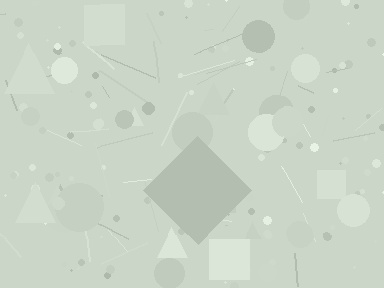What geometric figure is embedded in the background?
A diamond is embedded in the background.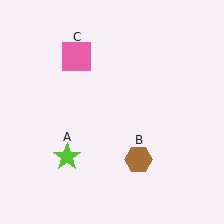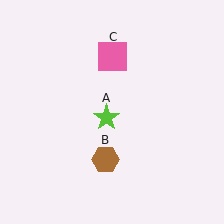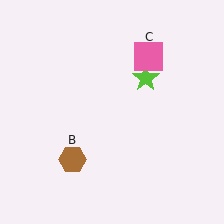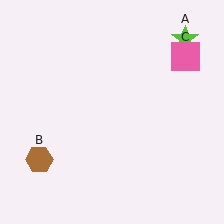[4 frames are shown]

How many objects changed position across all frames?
3 objects changed position: lime star (object A), brown hexagon (object B), pink square (object C).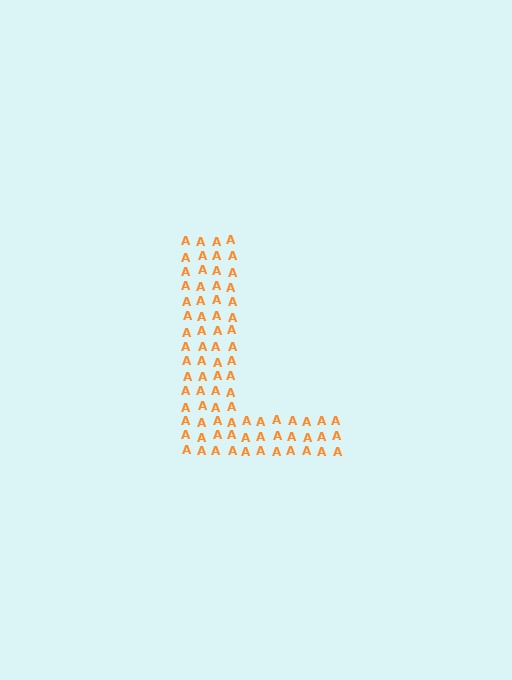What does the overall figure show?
The overall figure shows the letter L.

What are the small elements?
The small elements are letter A's.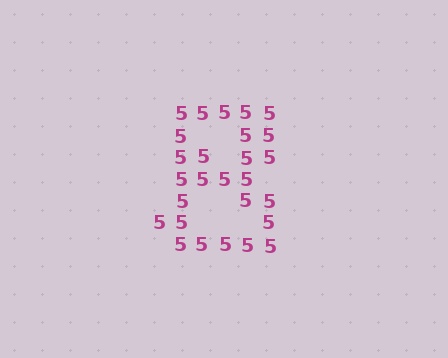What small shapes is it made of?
It is made of small digit 5's.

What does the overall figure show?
The overall figure shows the digit 8.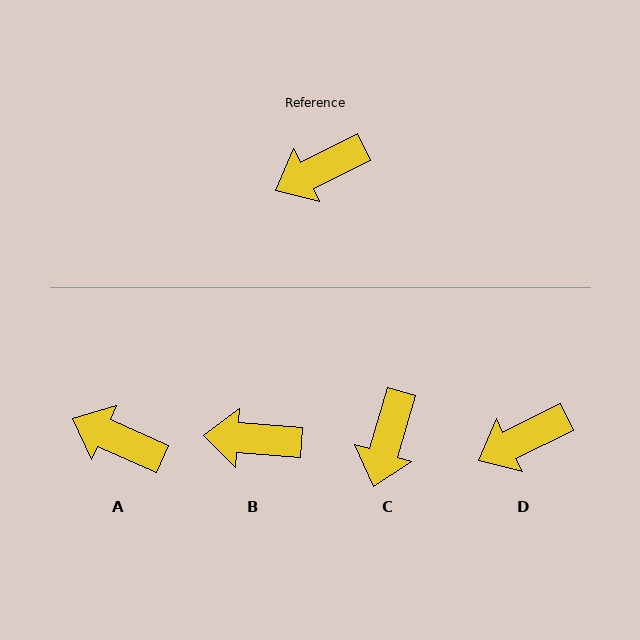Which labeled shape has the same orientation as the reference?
D.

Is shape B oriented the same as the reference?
No, it is off by about 30 degrees.